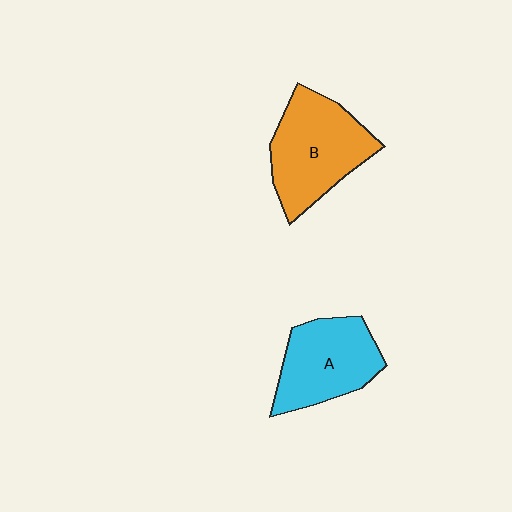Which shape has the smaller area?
Shape A (cyan).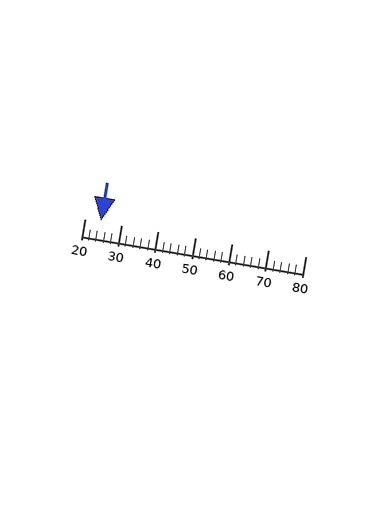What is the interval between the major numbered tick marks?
The major tick marks are spaced 10 units apart.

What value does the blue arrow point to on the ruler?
The blue arrow points to approximately 24.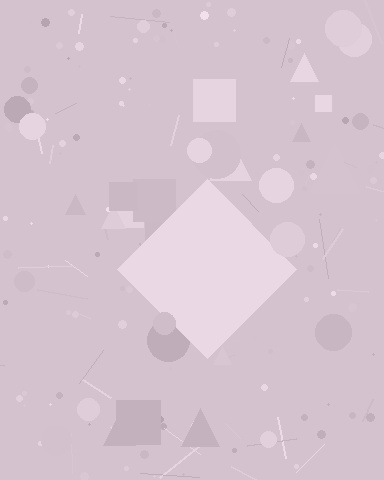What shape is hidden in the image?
A diamond is hidden in the image.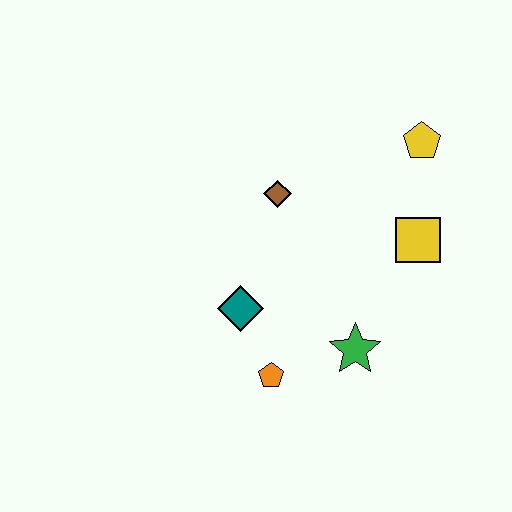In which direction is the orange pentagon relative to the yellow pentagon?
The orange pentagon is below the yellow pentagon.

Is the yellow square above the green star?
Yes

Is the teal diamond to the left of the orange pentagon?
Yes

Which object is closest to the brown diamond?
The teal diamond is closest to the brown diamond.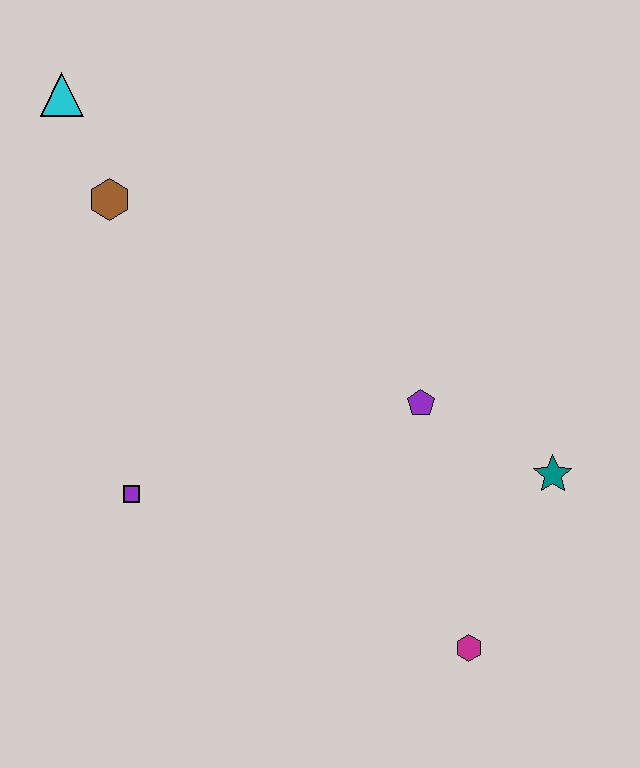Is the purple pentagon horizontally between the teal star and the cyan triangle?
Yes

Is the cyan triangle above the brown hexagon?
Yes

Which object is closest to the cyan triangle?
The brown hexagon is closest to the cyan triangle.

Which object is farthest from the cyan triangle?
The magenta hexagon is farthest from the cyan triangle.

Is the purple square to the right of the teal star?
No